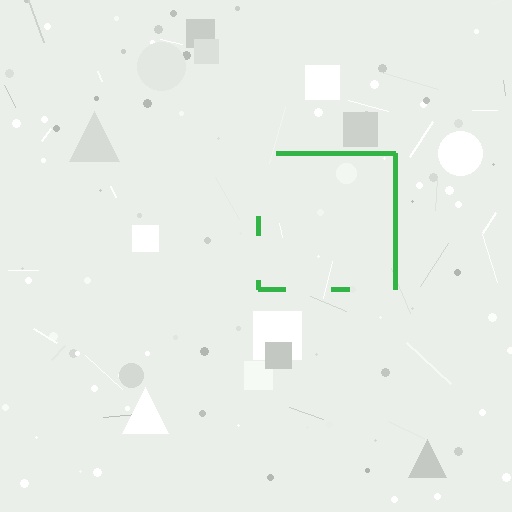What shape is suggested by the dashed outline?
The dashed outline suggests a square.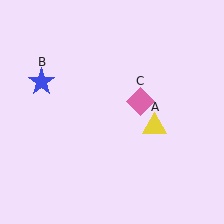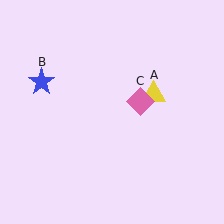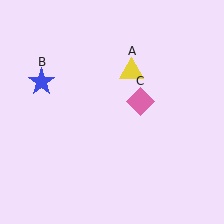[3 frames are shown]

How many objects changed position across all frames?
1 object changed position: yellow triangle (object A).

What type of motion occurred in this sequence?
The yellow triangle (object A) rotated counterclockwise around the center of the scene.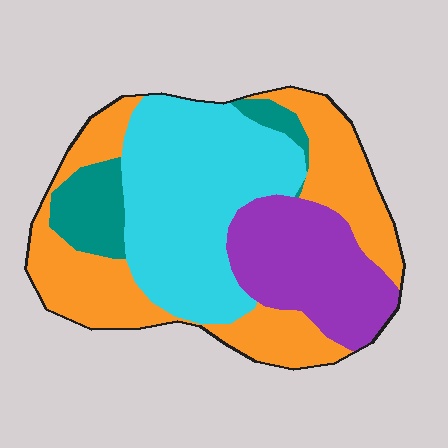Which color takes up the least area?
Teal, at roughly 10%.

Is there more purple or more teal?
Purple.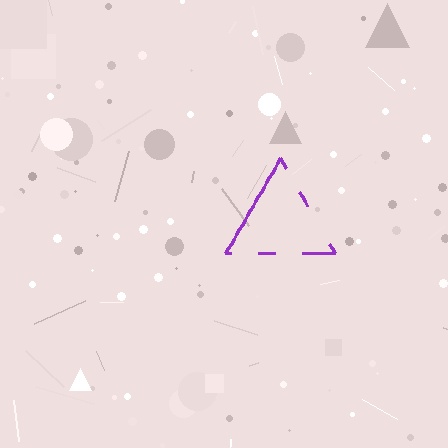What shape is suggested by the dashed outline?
The dashed outline suggests a triangle.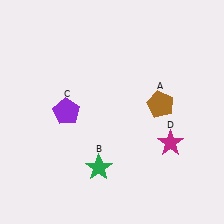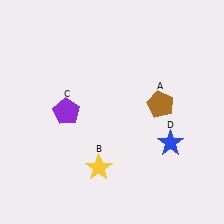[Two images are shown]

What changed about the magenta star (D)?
In Image 1, D is magenta. In Image 2, it changed to blue.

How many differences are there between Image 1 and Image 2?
There are 2 differences between the two images.